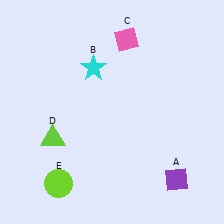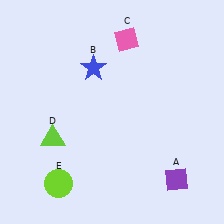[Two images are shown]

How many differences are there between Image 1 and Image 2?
There is 1 difference between the two images.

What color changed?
The star (B) changed from cyan in Image 1 to blue in Image 2.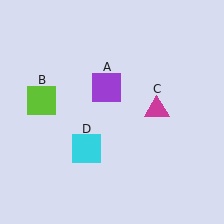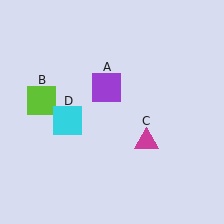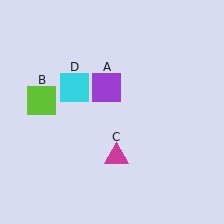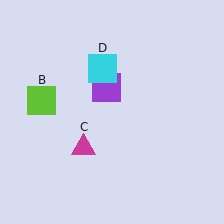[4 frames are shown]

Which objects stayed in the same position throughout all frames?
Purple square (object A) and lime square (object B) remained stationary.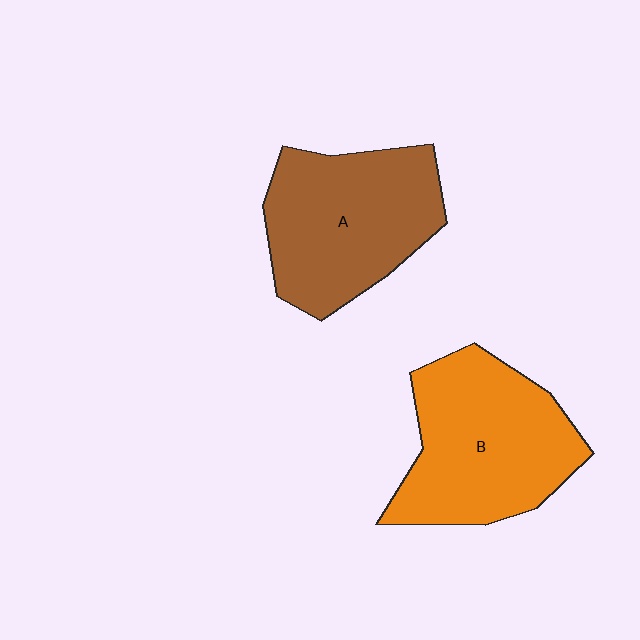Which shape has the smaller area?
Shape A (brown).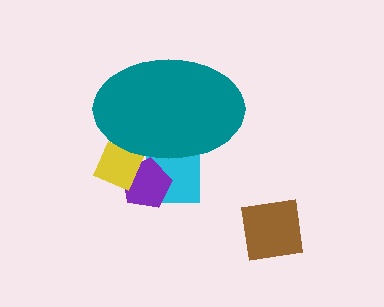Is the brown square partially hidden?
No, the brown square is fully visible.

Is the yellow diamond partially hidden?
Yes, the yellow diamond is partially hidden behind the teal ellipse.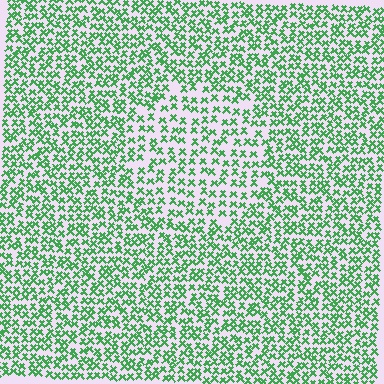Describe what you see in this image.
The image contains small green elements arranged at two different densities. A circle-shaped region is visible where the elements are less densely packed than the surrounding area.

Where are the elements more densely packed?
The elements are more densely packed outside the circle boundary.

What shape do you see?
I see a circle.